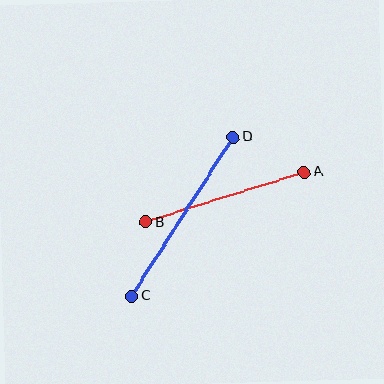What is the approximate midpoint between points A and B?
The midpoint is at approximately (225, 197) pixels.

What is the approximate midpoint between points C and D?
The midpoint is at approximately (182, 216) pixels.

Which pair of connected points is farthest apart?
Points C and D are farthest apart.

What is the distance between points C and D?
The distance is approximately 189 pixels.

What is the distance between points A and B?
The distance is approximately 166 pixels.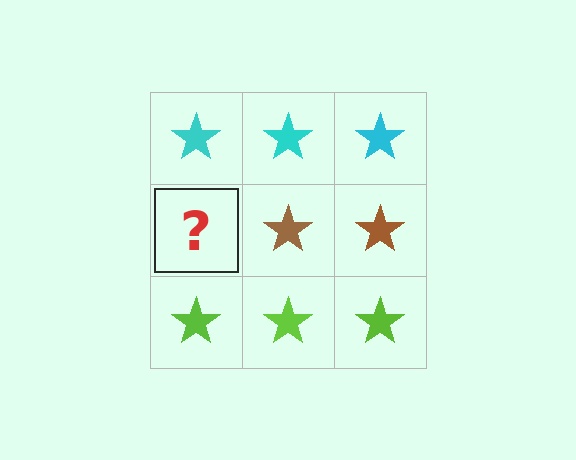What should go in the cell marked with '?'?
The missing cell should contain a brown star.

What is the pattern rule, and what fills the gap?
The rule is that each row has a consistent color. The gap should be filled with a brown star.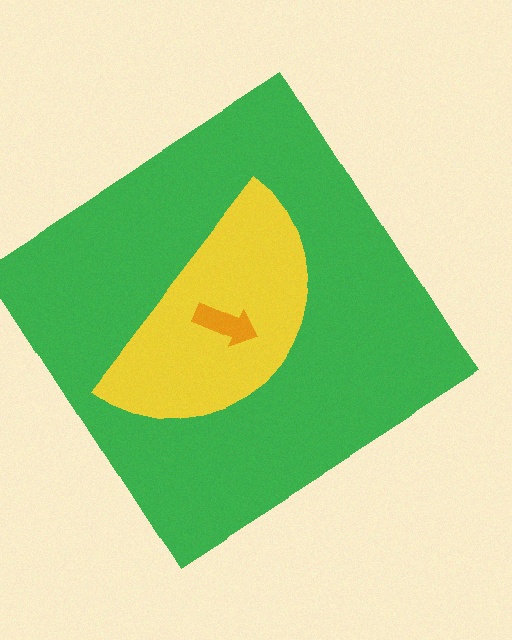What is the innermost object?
The orange arrow.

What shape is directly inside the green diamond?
The yellow semicircle.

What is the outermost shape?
The green diamond.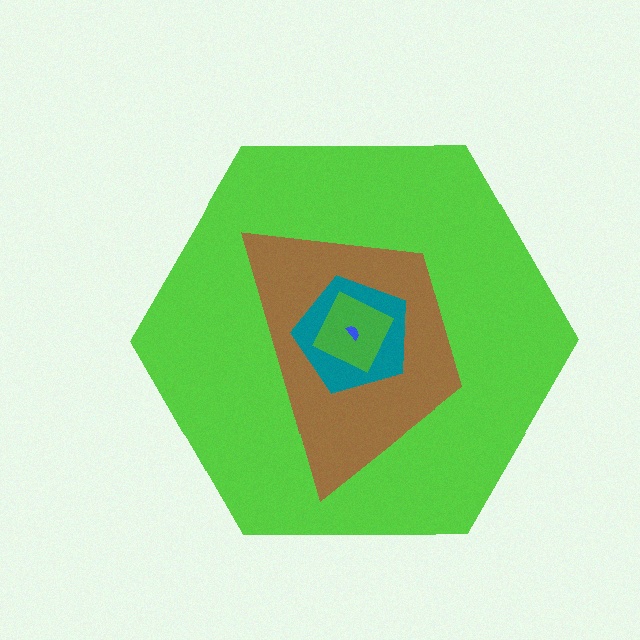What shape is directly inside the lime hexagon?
The brown trapezoid.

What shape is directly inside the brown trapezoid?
The teal pentagon.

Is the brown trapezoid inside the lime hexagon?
Yes.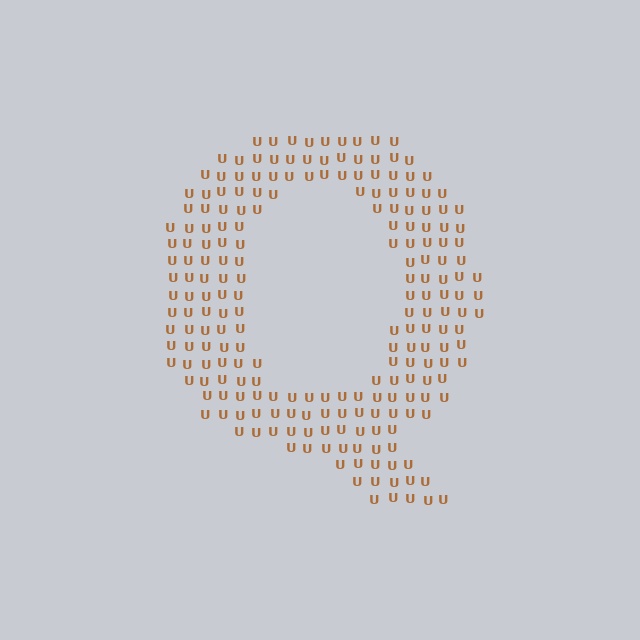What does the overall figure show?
The overall figure shows the letter Q.